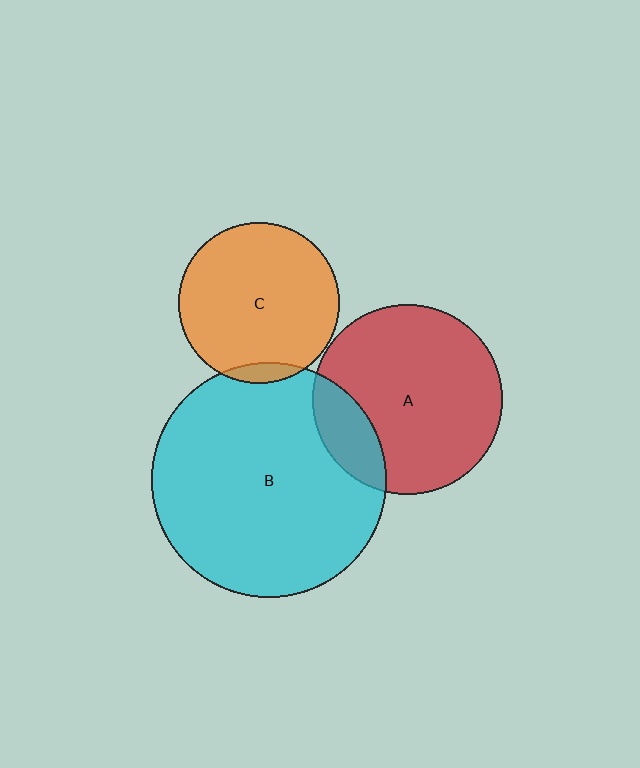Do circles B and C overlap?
Yes.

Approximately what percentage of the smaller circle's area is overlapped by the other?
Approximately 5%.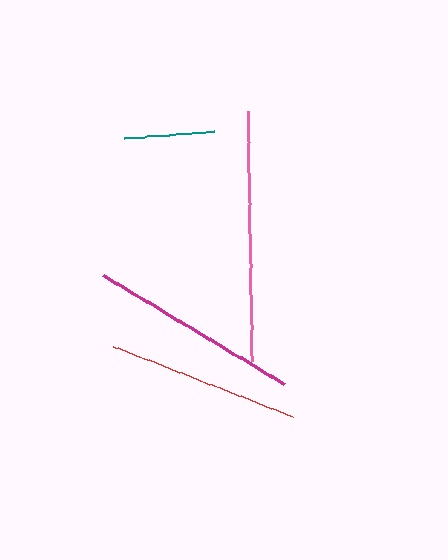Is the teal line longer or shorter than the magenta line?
The magenta line is longer than the teal line.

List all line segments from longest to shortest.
From longest to shortest: pink, magenta, red, teal.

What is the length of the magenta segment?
The magenta segment is approximately 212 pixels long.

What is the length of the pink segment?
The pink segment is approximately 249 pixels long.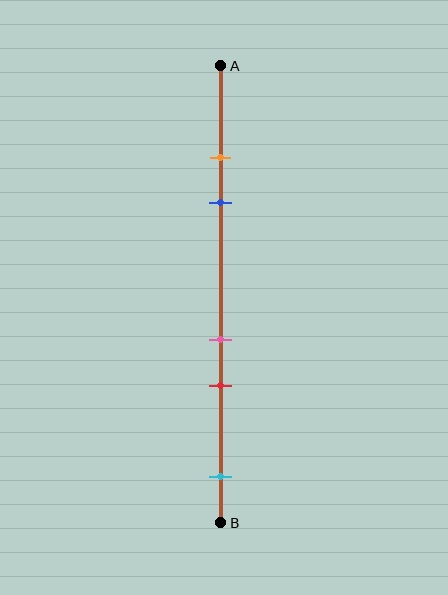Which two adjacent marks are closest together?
The orange and blue marks are the closest adjacent pair.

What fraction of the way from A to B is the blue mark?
The blue mark is approximately 30% (0.3) of the way from A to B.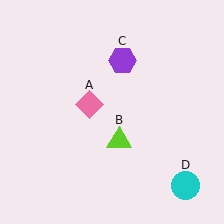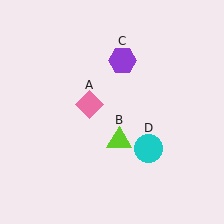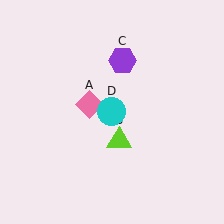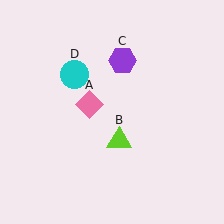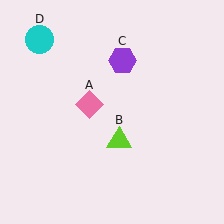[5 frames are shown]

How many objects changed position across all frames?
1 object changed position: cyan circle (object D).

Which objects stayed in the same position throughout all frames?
Pink diamond (object A) and lime triangle (object B) and purple hexagon (object C) remained stationary.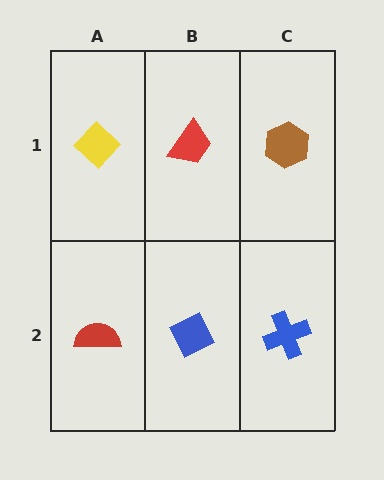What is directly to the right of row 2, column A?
A blue diamond.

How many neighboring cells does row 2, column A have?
2.